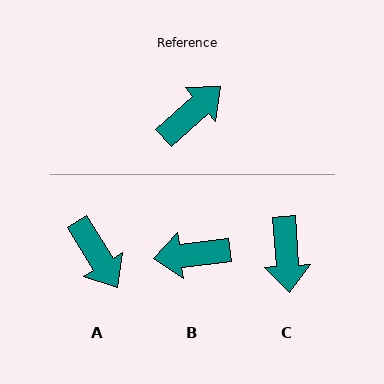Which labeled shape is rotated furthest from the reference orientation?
B, about 144 degrees away.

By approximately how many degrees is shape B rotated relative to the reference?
Approximately 144 degrees counter-clockwise.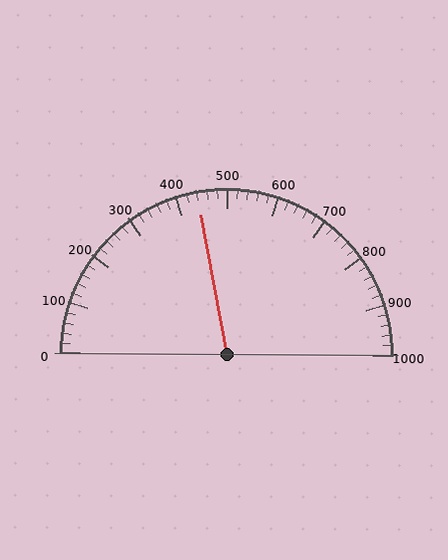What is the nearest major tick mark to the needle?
The nearest major tick mark is 400.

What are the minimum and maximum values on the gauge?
The gauge ranges from 0 to 1000.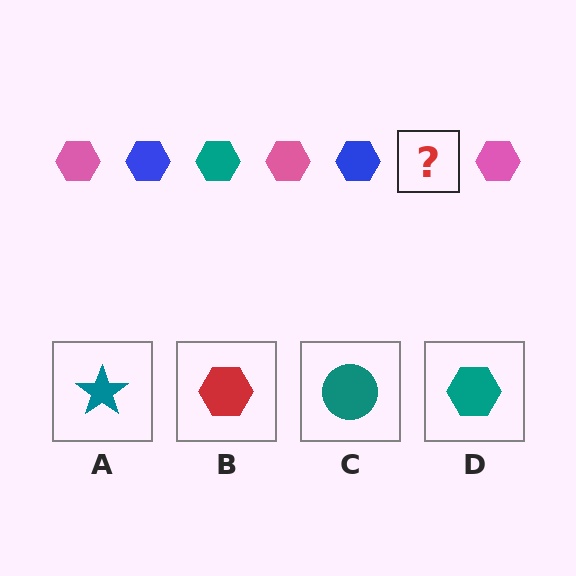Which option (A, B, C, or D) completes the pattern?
D.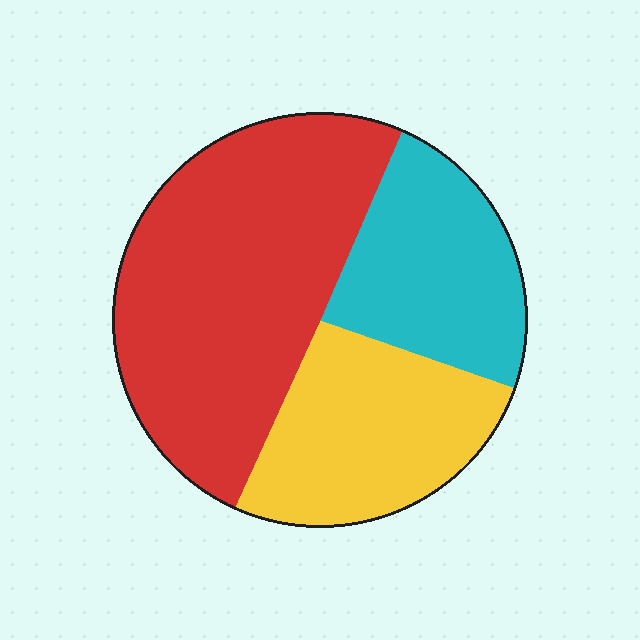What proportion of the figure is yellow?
Yellow covers 26% of the figure.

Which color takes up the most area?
Red, at roughly 50%.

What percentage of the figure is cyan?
Cyan takes up about one quarter (1/4) of the figure.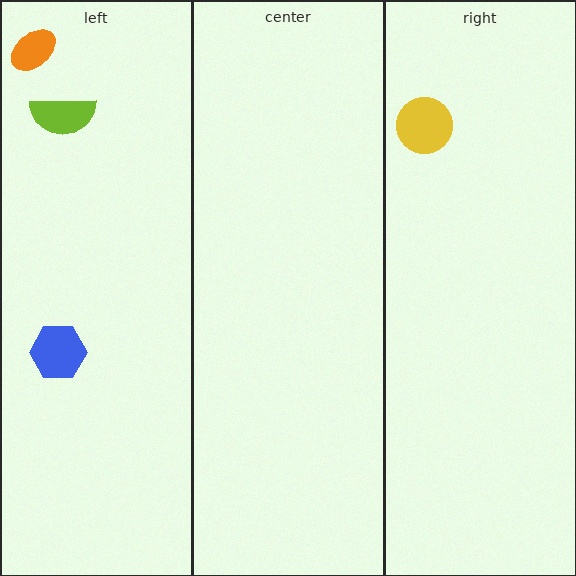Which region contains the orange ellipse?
The left region.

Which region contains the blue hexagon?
The left region.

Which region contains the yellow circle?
The right region.